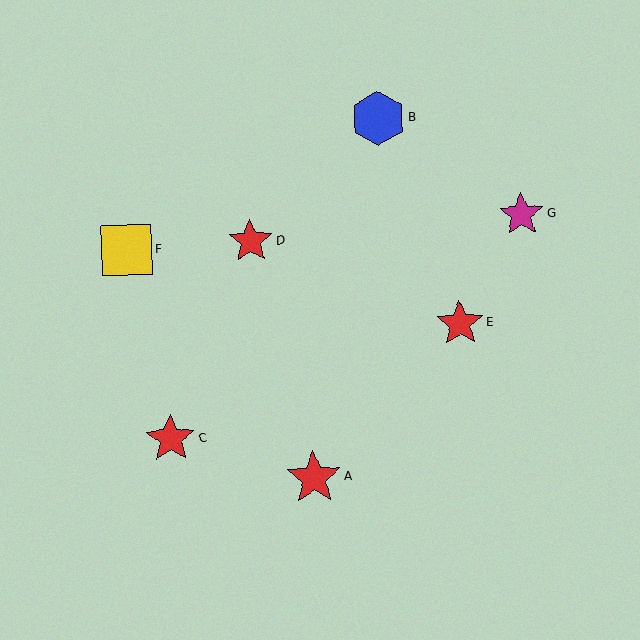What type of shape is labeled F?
Shape F is a yellow square.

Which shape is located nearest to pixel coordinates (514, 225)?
The magenta star (labeled G) at (521, 214) is nearest to that location.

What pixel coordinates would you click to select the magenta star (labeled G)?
Click at (521, 214) to select the magenta star G.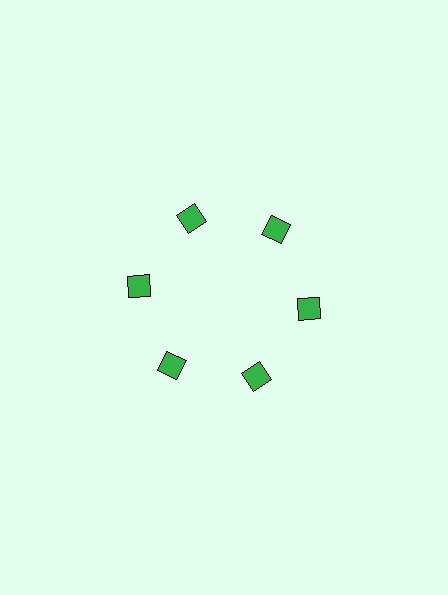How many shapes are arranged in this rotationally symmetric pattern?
There are 6 shapes, arranged in 6 groups of 1.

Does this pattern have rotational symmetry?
Yes, this pattern has 6-fold rotational symmetry. It looks the same after rotating 60 degrees around the center.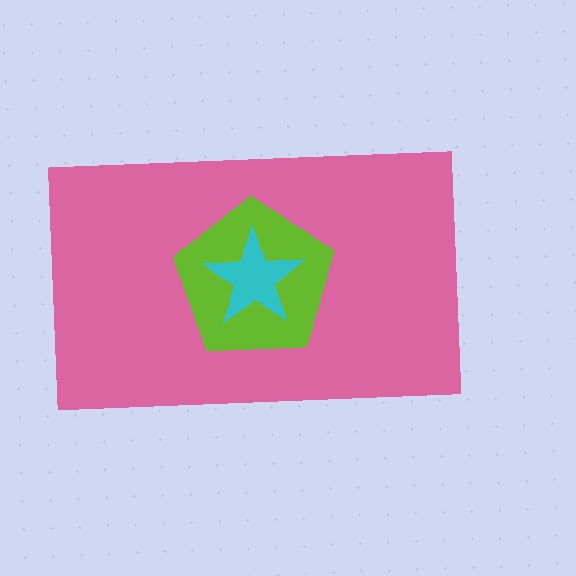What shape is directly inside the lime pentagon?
The cyan star.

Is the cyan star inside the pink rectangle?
Yes.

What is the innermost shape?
The cyan star.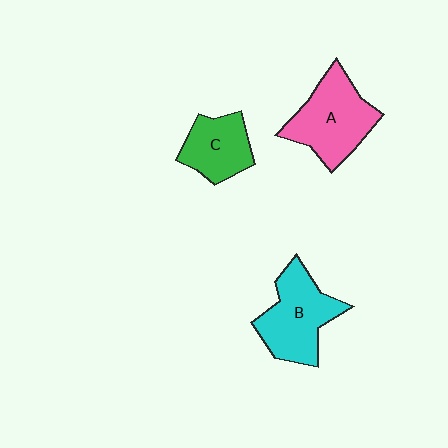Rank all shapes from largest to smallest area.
From largest to smallest: A (pink), B (cyan), C (green).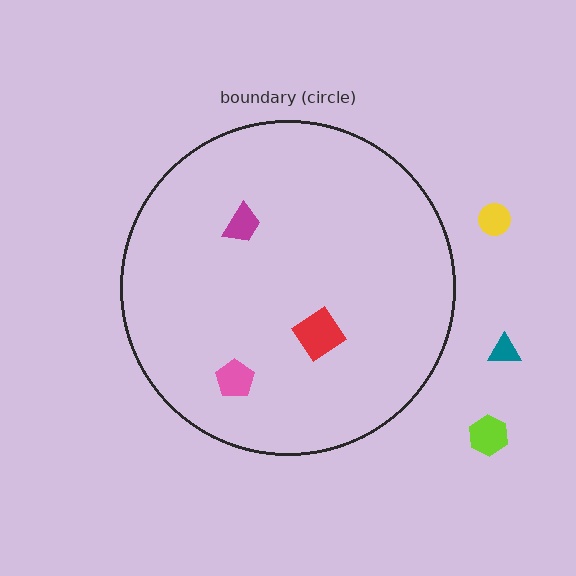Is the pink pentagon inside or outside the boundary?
Inside.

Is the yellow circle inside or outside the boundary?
Outside.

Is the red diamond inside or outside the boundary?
Inside.